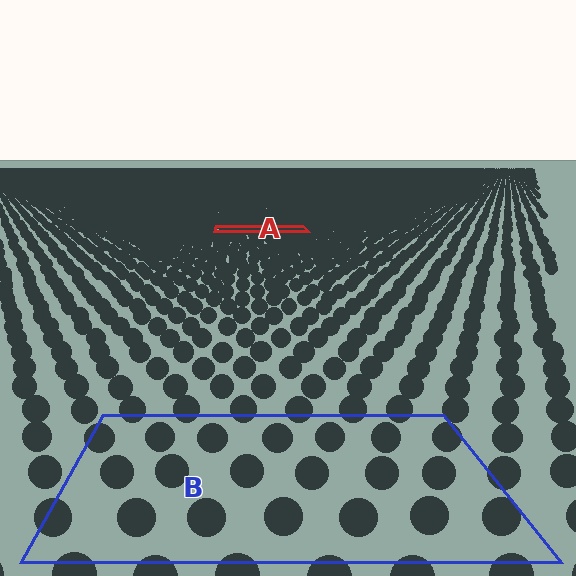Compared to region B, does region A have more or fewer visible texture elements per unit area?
Region A has more texture elements per unit area — they are packed more densely because it is farther away.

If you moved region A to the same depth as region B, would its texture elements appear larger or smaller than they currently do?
They would appear larger. At a closer depth, the same texture elements are projected at a bigger on-screen size.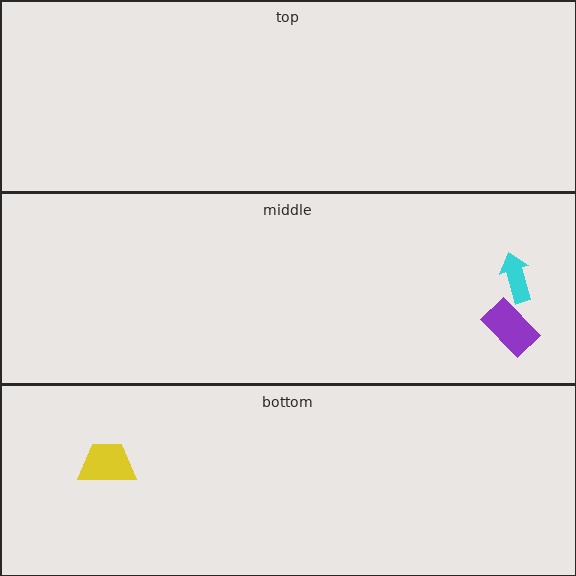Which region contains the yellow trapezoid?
The bottom region.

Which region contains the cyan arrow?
The middle region.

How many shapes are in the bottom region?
1.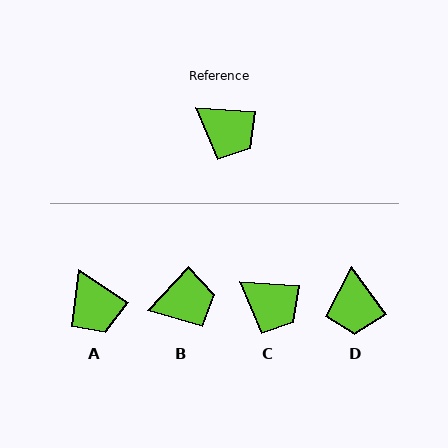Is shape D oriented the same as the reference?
No, it is off by about 50 degrees.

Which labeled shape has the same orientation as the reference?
C.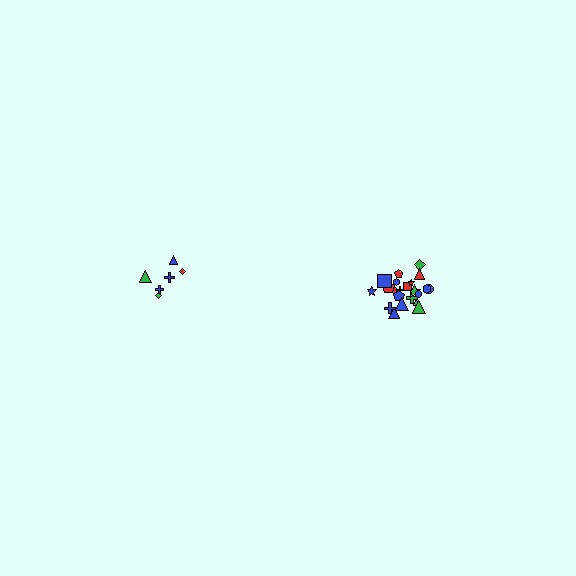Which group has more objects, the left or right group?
The right group.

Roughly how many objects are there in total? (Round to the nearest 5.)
Roughly 30 objects in total.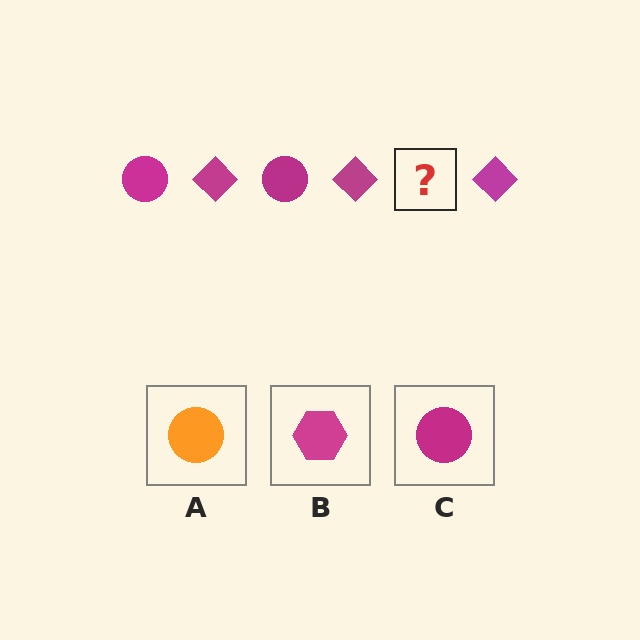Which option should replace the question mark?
Option C.